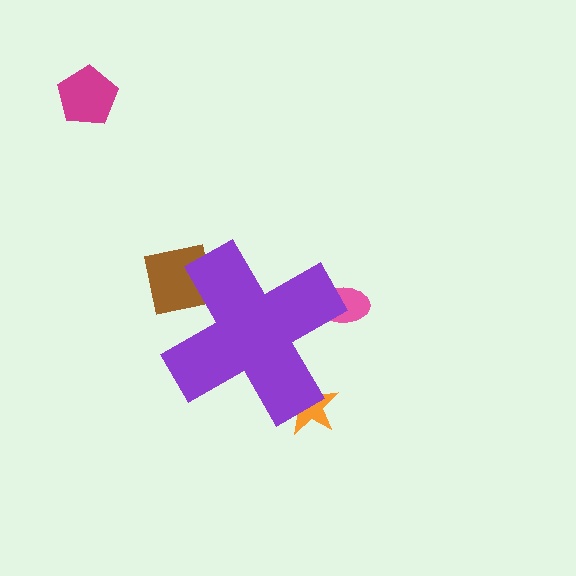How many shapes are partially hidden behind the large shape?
3 shapes are partially hidden.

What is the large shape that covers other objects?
A purple cross.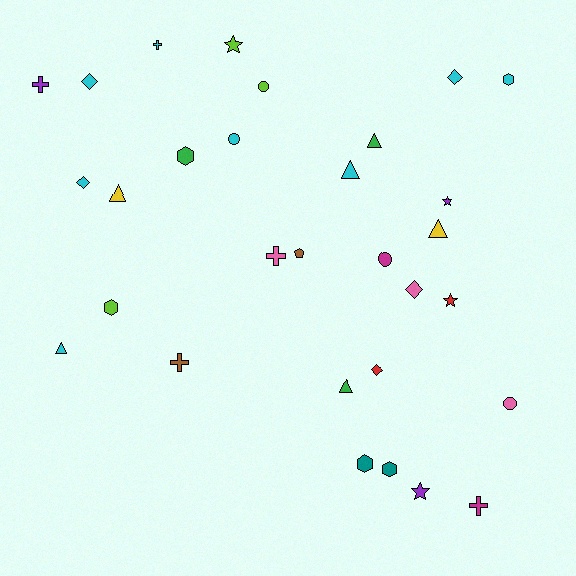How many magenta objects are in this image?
There are 2 magenta objects.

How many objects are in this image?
There are 30 objects.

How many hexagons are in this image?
There are 5 hexagons.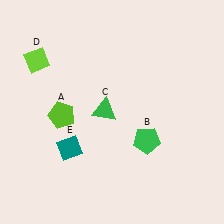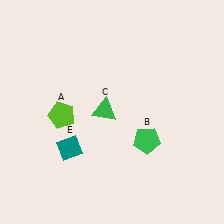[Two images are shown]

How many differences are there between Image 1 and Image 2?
There is 1 difference between the two images.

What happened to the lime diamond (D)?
The lime diamond (D) was removed in Image 2. It was in the top-left area of Image 1.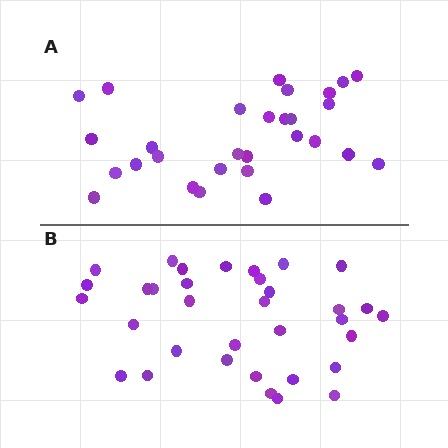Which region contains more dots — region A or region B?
Region B (the bottom region) has more dots.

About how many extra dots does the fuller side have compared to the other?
Region B has about 5 more dots than region A.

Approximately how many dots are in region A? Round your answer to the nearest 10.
About 30 dots. (The exact count is 29, which rounds to 30.)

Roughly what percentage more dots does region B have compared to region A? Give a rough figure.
About 15% more.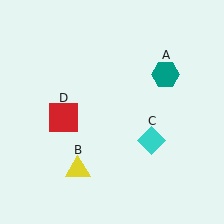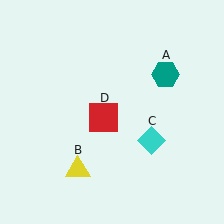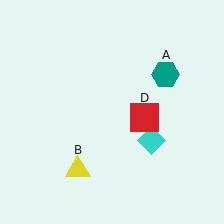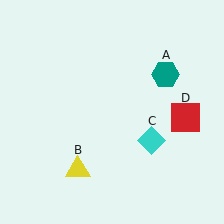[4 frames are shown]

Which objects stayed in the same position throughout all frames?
Teal hexagon (object A) and yellow triangle (object B) and cyan diamond (object C) remained stationary.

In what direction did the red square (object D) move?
The red square (object D) moved right.